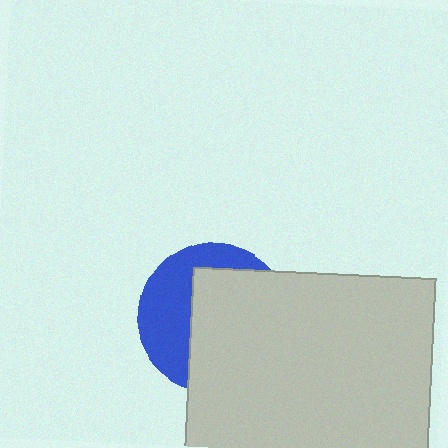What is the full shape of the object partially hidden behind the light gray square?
The partially hidden object is a blue circle.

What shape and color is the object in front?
The object in front is a light gray square.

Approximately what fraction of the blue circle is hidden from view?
Roughly 60% of the blue circle is hidden behind the light gray square.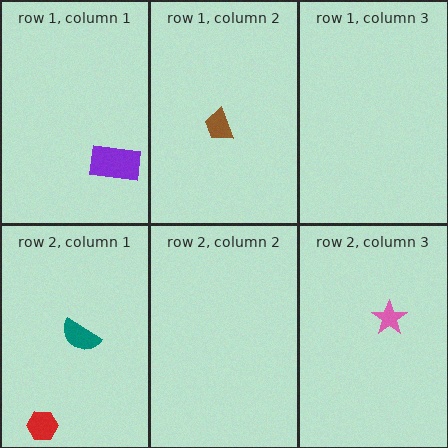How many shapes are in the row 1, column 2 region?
1.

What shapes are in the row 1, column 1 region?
The purple rectangle.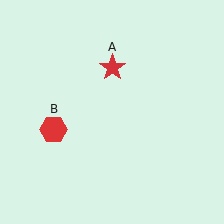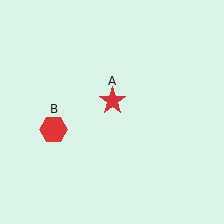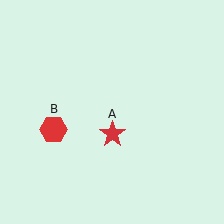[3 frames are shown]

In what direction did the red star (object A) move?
The red star (object A) moved down.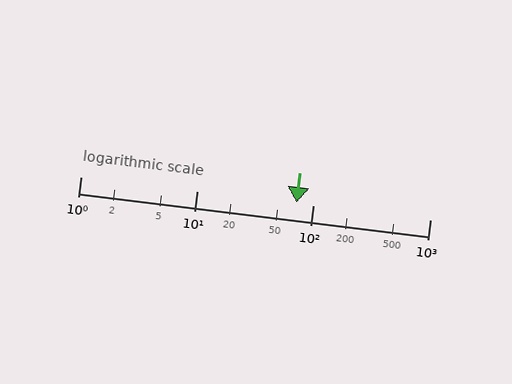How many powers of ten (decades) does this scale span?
The scale spans 3 decades, from 1 to 1000.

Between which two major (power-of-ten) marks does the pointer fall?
The pointer is between 10 and 100.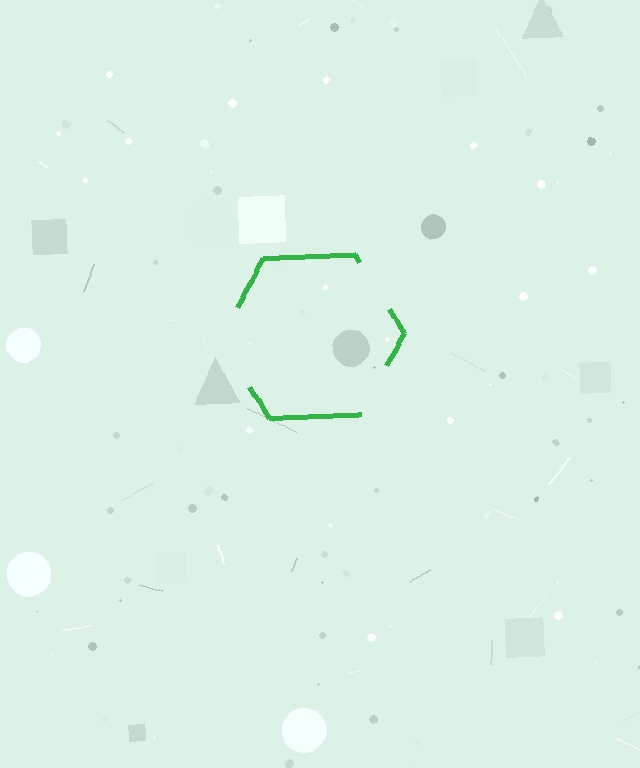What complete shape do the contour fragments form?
The contour fragments form a hexagon.